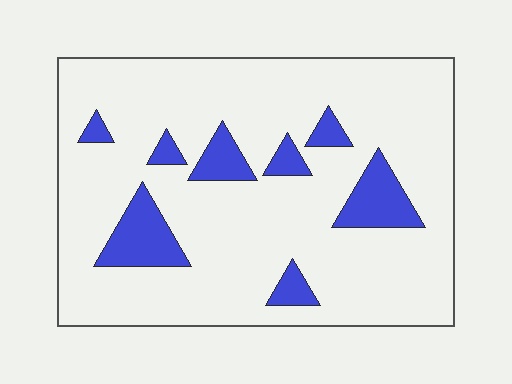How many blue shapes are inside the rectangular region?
8.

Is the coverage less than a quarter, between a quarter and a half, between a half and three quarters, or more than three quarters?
Less than a quarter.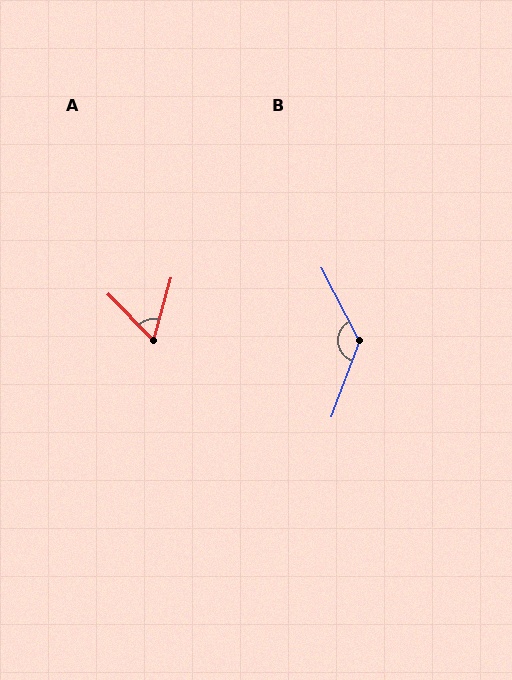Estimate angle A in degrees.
Approximately 60 degrees.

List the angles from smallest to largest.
A (60°), B (132°).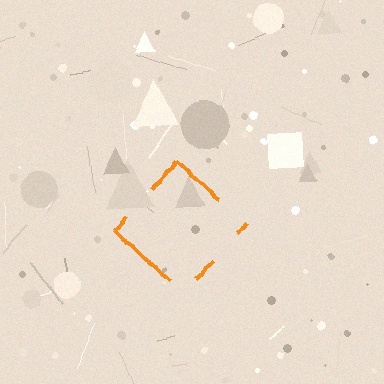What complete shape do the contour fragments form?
The contour fragments form a diamond.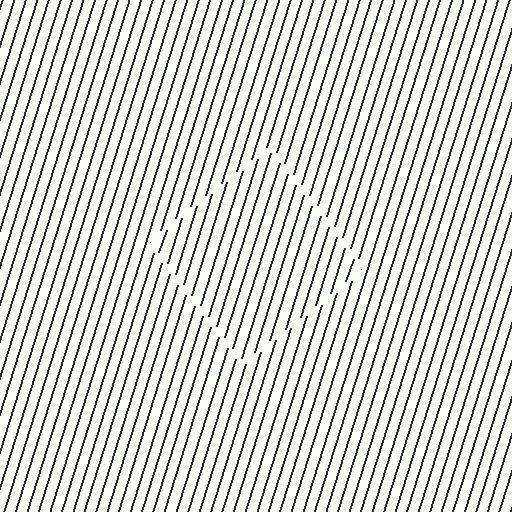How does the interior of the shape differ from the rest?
The interior of the shape contains the same grating, shifted by half a period — the contour is defined by the phase discontinuity where line-ends from the inner and outer gratings abut.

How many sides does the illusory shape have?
4 sides — the line-ends trace a square.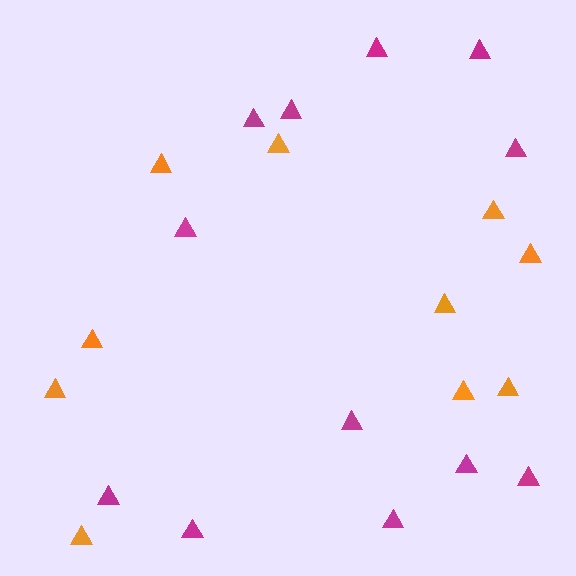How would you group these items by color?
There are 2 groups: one group of orange triangles (10) and one group of magenta triangles (12).